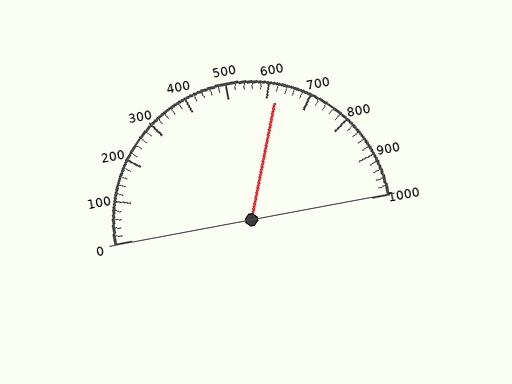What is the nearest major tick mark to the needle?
The nearest major tick mark is 600.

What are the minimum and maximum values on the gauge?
The gauge ranges from 0 to 1000.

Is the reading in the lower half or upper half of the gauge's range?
The reading is in the upper half of the range (0 to 1000).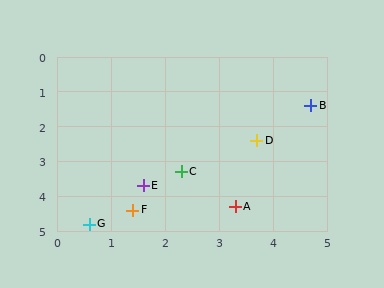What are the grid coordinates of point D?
Point D is at approximately (3.7, 2.4).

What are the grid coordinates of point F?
Point F is at approximately (1.4, 4.4).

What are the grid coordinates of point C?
Point C is at approximately (2.3, 3.3).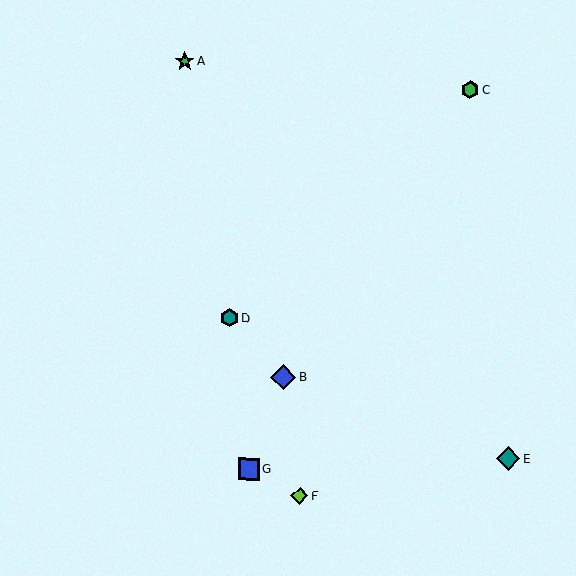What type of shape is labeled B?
Shape B is a blue diamond.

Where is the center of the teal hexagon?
The center of the teal hexagon is at (229, 318).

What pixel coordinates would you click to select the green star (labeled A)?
Click at (184, 61) to select the green star A.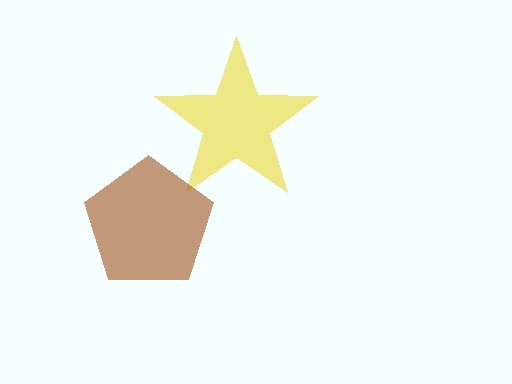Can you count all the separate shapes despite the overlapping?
Yes, there are 2 separate shapes.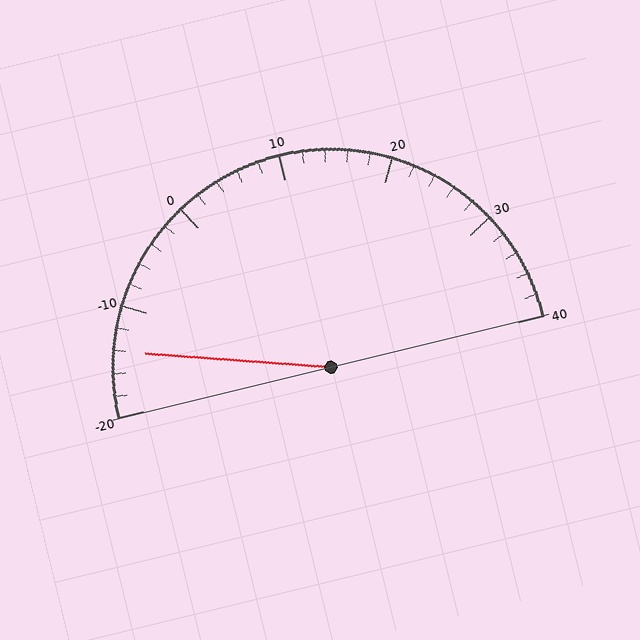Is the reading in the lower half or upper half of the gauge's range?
The reading is in the lower half of the range (-20 to 40).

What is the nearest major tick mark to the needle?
The nearest major tick mark is -10.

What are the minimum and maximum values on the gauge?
The gauge ranges from -20 to 40.